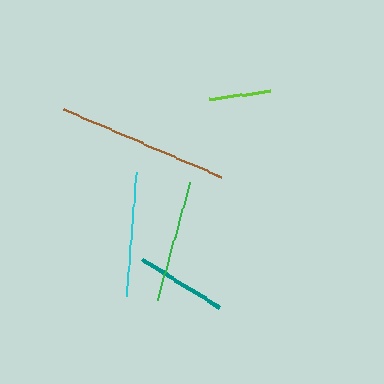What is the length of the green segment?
The green segment is approximately 123 pixels long.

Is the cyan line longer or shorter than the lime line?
The cyan line is longer than the lime line.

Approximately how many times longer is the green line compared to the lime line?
The green line is approximately 2.0 times the length of the lime line.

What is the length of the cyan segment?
The cyan segment is approximately 124 pixels long.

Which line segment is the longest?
The brown line is the longest at approximately 172 pixels.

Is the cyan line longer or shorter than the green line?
The cyan line is longer than the green line.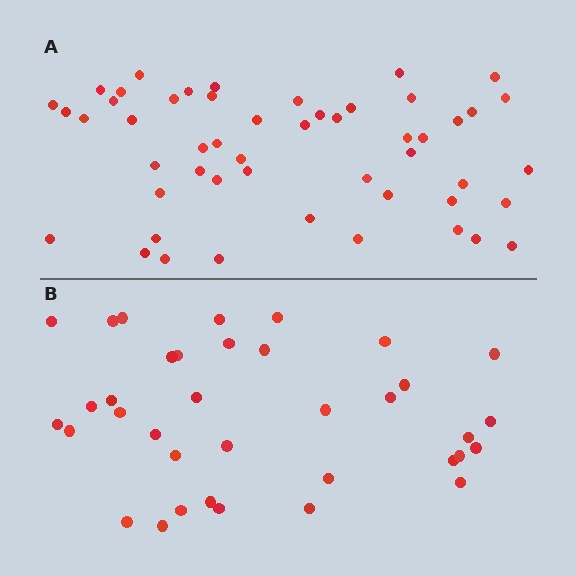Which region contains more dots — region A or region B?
Region A (the top region) has more dots.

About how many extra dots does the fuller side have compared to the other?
Region A has approximately 15 more dots than region B.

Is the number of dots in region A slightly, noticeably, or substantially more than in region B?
Region A has noticeably more, but not dramatically so. The ratio is roughly 1.4 to 1.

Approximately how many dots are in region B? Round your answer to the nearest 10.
About 40 dots. (The exact count is 36, which rounds to 40.)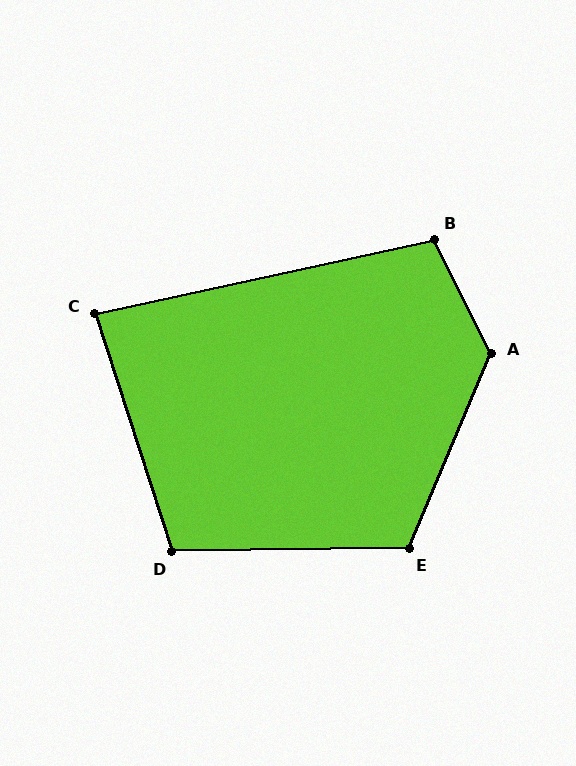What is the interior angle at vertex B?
Approximately 104 degrees (obtuse).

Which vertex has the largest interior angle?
A, at approximately 131 degrees.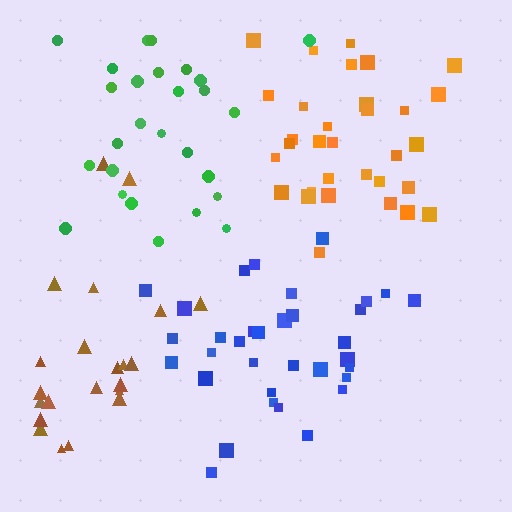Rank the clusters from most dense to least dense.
blue, orange, green, brown.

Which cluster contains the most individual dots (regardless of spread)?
Blue (34).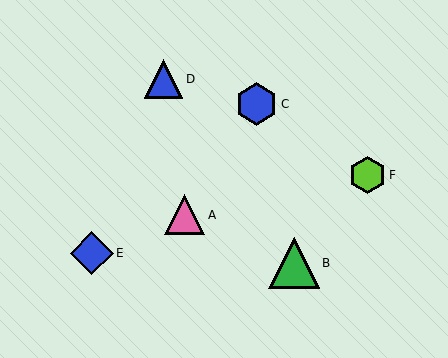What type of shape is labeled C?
Shape C is a blue hexagon.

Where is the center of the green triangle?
The center of the green triangle is at (294, 263).